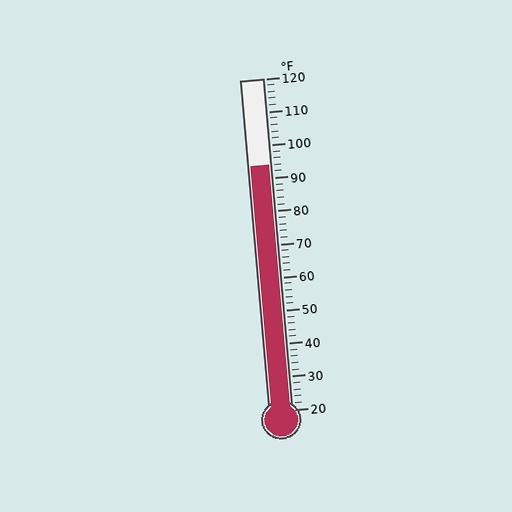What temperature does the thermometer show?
The thermometer shows approximately 94°F.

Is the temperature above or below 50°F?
The temperature is above 50°F.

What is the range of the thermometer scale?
The thermometer scale ranges from 20°F to 120°F.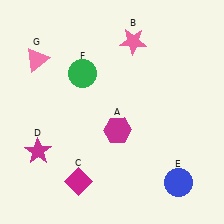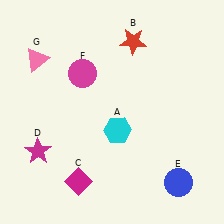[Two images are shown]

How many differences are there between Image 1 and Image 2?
There are 3 differences between the two images.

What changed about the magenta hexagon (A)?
In Image 1, A is magenta. In Image 2, it changed to cyan.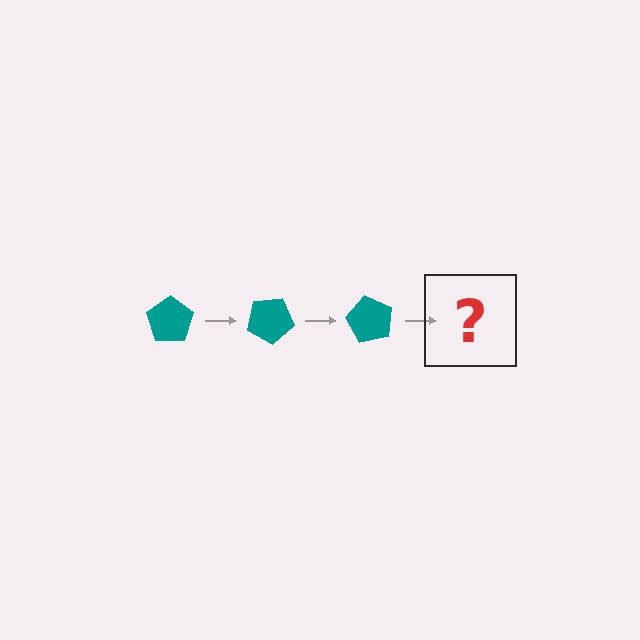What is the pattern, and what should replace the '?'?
The pattern is that the pentagon rotates 30 degrees each step. The '?' should be a teal pentagon rotated 90 degrees.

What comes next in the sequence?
The next element should be a teal pentagon rotated 90 degrees.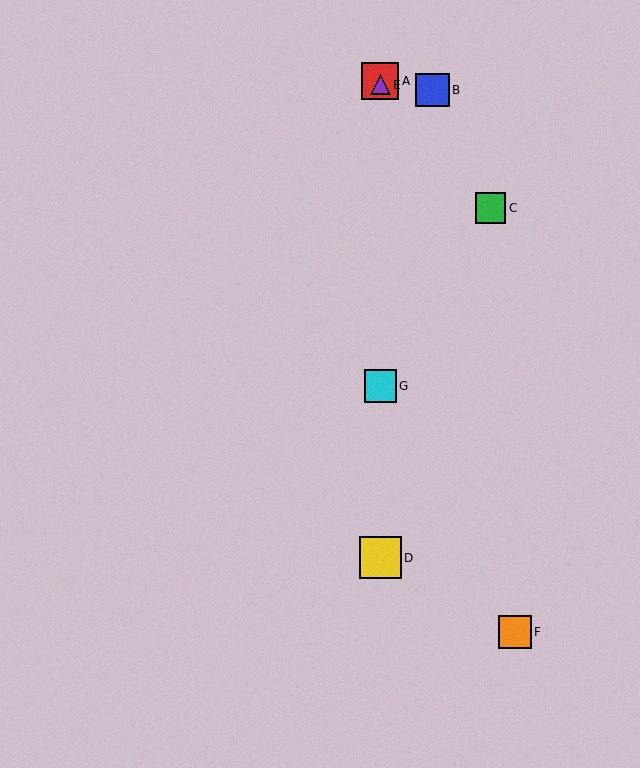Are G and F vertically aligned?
No, G is at x≈380 and F is at x≈515.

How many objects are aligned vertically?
4 objects (A, D, E, G) are aligned vertically.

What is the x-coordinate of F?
Object F is at x≈515.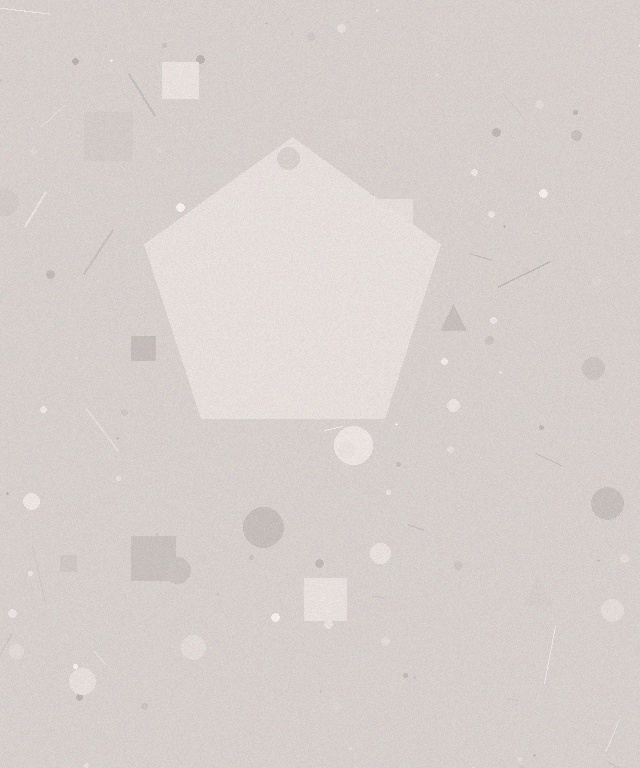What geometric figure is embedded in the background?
A pentagon is embedded in the background.